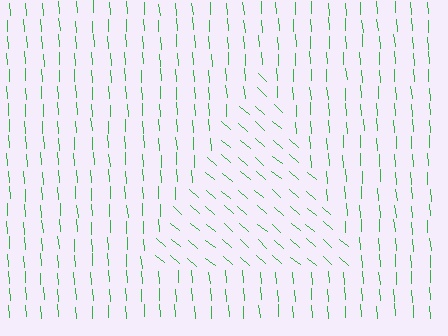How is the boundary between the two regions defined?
The boundary is defined purely by a change in line orientation (approximately 45 degrees difference). All lines are the same color and thickness.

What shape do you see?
I see a triangle.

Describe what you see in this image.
The image is filled with small green line segments. A triangle region in the image has lines oriented differently from the surrounding lines, creating a visible texture boundary.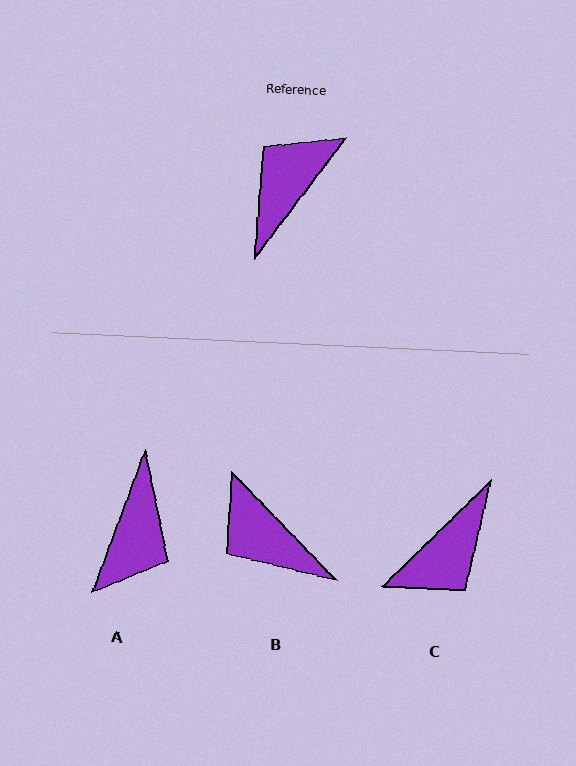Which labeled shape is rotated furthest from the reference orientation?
C, about 171 degrees away.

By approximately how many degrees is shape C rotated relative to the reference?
Approximately 171 degrees counter-clockwise.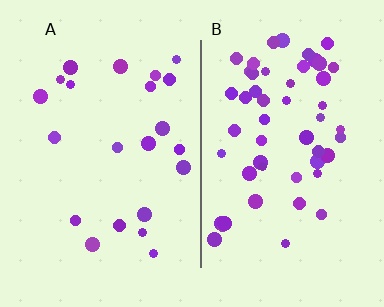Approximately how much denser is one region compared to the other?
Approximately 2.4× — region B over region A.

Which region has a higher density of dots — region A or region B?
B (the right).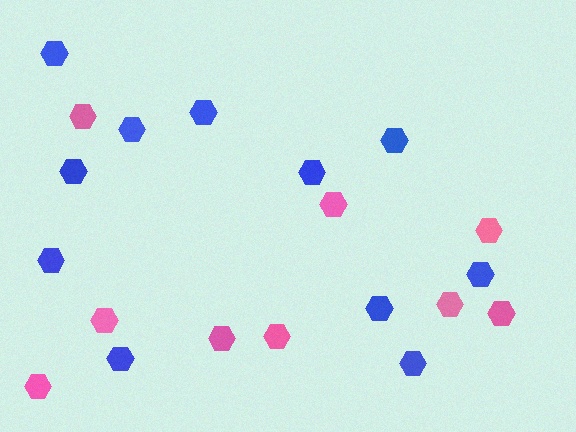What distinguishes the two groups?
There are 2 groups: one group of pink hexagons (9) and one group of blue hexagons (11).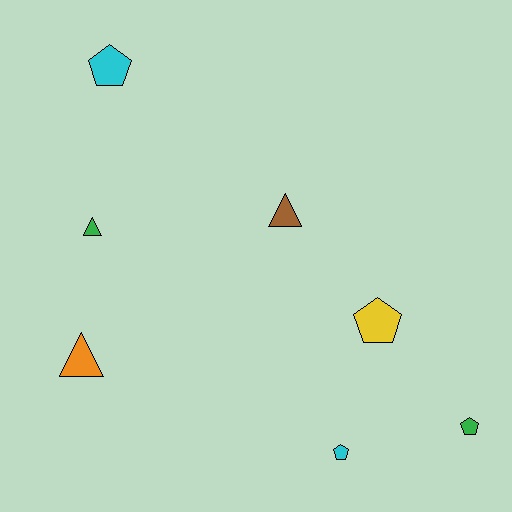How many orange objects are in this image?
There is 1 orange object.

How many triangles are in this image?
There are 3 triangles.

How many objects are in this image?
There are 7 objects.